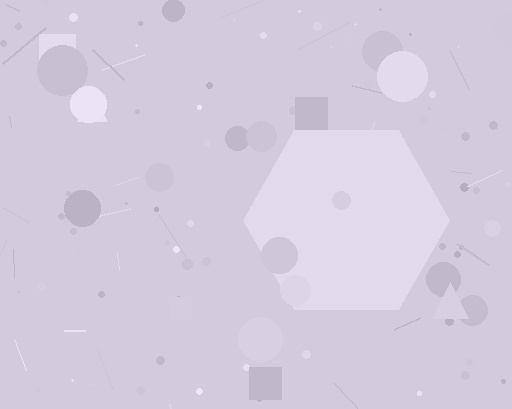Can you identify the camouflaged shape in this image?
The camouflaged shape is a hexagon.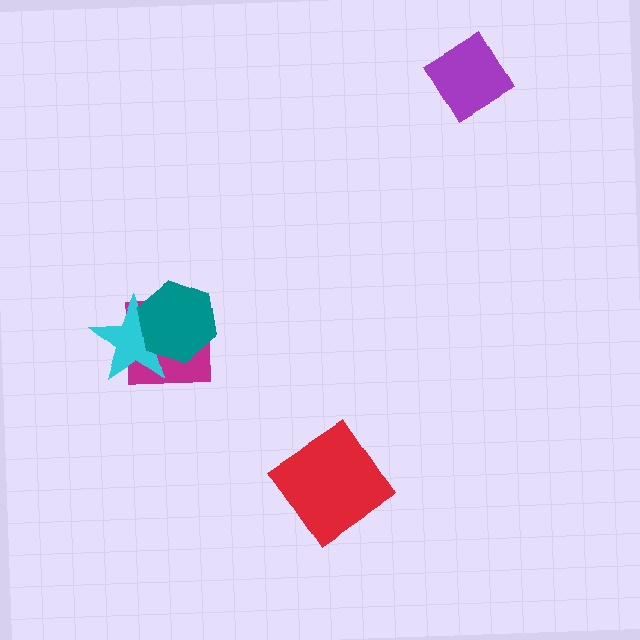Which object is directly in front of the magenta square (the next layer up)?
The cyan star is directly in front of the magenta square.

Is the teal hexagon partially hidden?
No, no other shape covers it.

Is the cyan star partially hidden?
Yes, it is partially covered by another shape.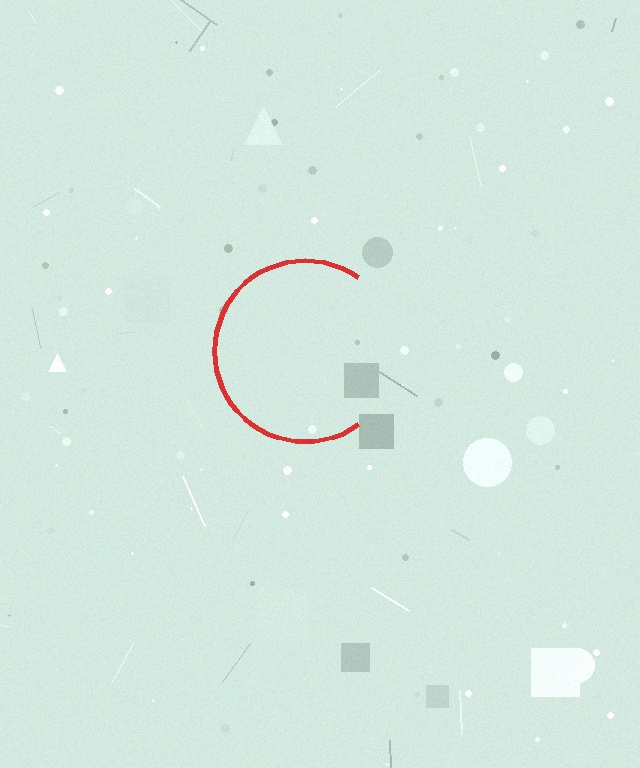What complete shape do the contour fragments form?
The contour fragments form a circle.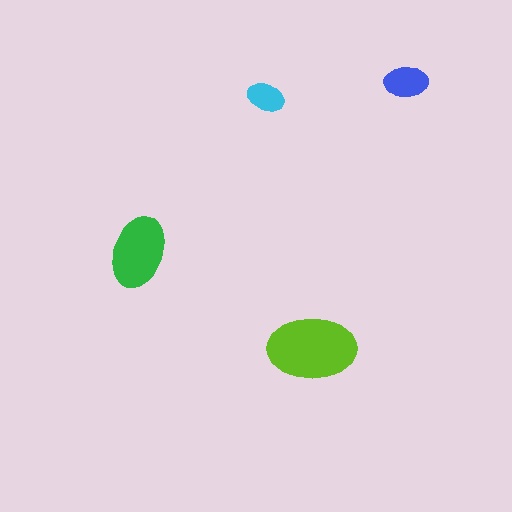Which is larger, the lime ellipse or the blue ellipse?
The lime one.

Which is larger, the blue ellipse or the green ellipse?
The green one.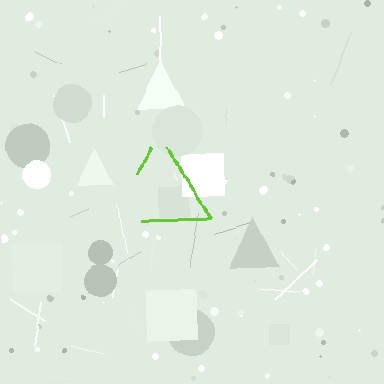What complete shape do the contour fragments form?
The contour fragments form a triangle.